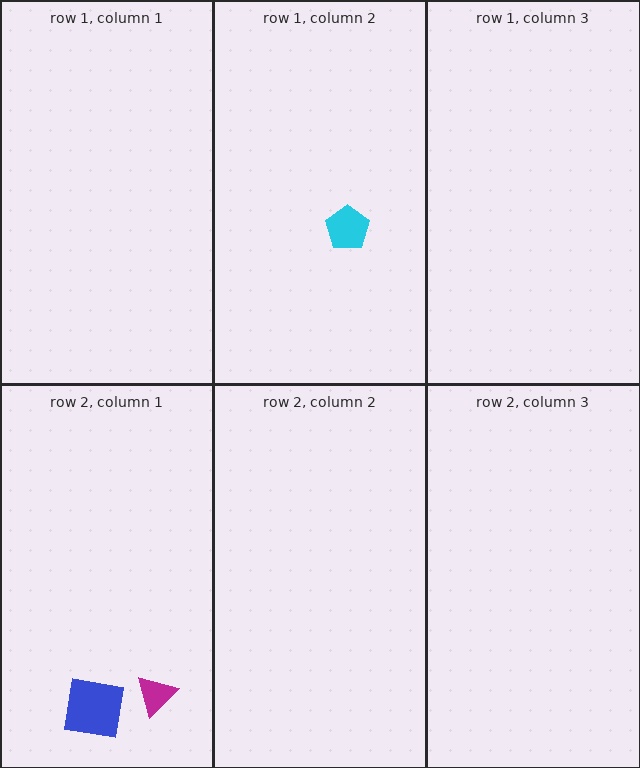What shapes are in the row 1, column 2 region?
The cyan pentagon.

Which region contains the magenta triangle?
The row 2, column 1 region.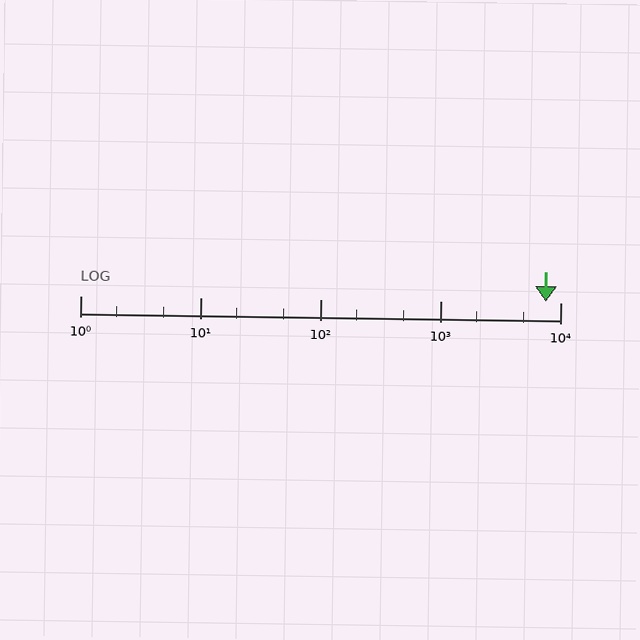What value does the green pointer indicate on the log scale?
The pointer indicates approximately 7600.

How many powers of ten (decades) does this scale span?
The scale spans 4 decades, from 1 to 10000.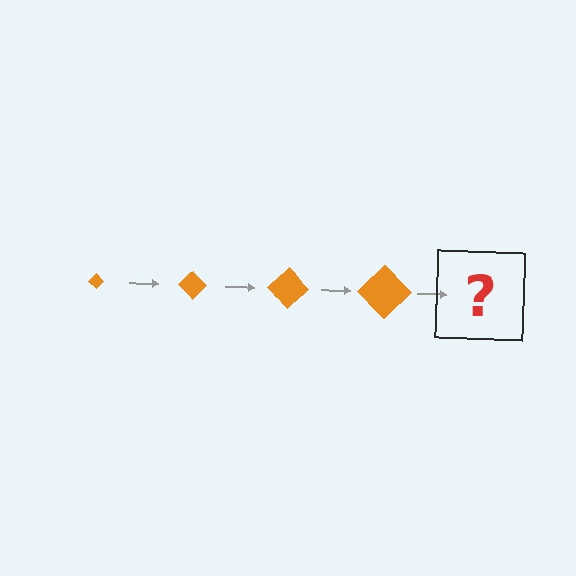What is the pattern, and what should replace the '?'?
The pattern is that the diamond gets progressively larger each step. The '?' should be an orange diamond, larger than the previous one.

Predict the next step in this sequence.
The next step is an orange diamond, larger than the previous one.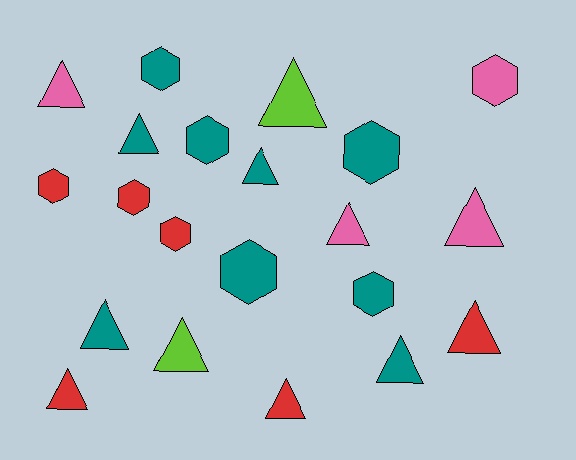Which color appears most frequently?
Teal, with 9 objects.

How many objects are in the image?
There are 21 objects.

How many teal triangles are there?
There are 4 teal triangles.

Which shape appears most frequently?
Triangle, with 12 objects.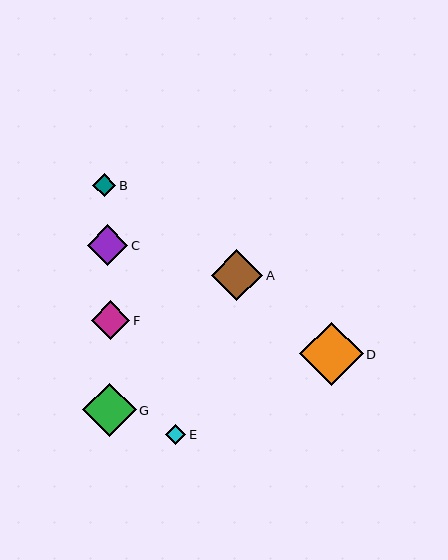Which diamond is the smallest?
Diamond E is the smallest with a size of approximately 20 pixels.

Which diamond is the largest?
Diamond D is the largest with a size of approximately 63 pixels.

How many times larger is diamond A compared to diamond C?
Diamond A is approximately 1.3 times the size of diamond C.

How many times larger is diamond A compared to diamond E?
Diamond A is approximately 2.5 times the size of diamond E.